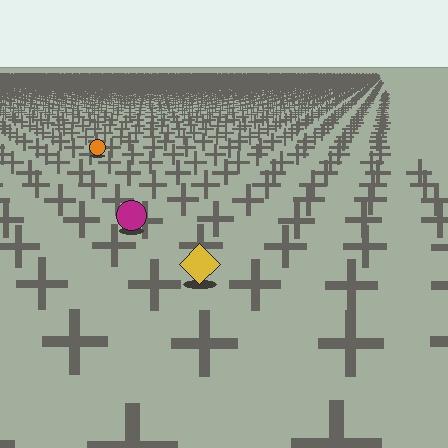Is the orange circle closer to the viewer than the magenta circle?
No. The magenta circle is closer — you can tell from the texture gradient: the ground texture is coarser near it.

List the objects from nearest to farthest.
From nearest to farthest: the yellow diamond, the magenta circle, the orange circle.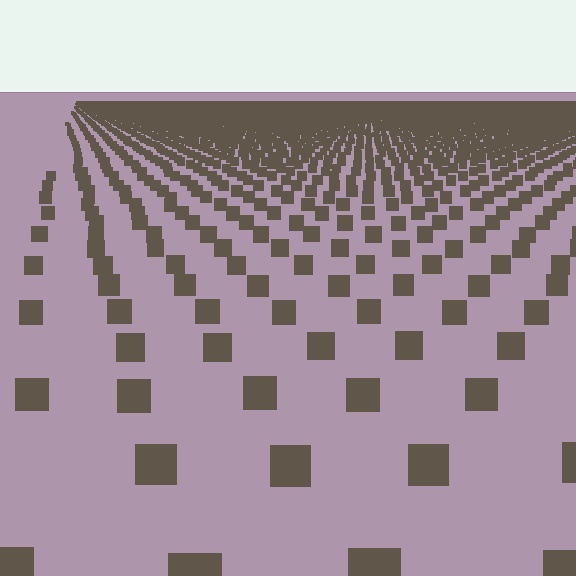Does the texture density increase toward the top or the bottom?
Density increases toward the top.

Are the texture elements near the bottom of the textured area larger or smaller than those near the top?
Larger. Near the bottom, elements are closer to the viewer and appear at a bigger on-screen size.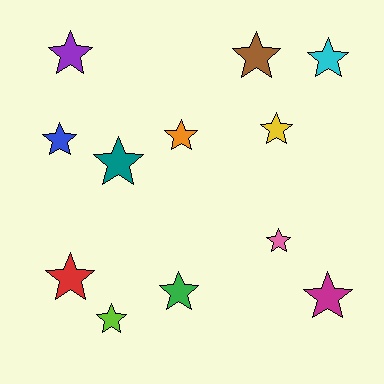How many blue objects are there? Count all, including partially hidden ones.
There is 1 blue object.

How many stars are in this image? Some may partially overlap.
There are 12 stars.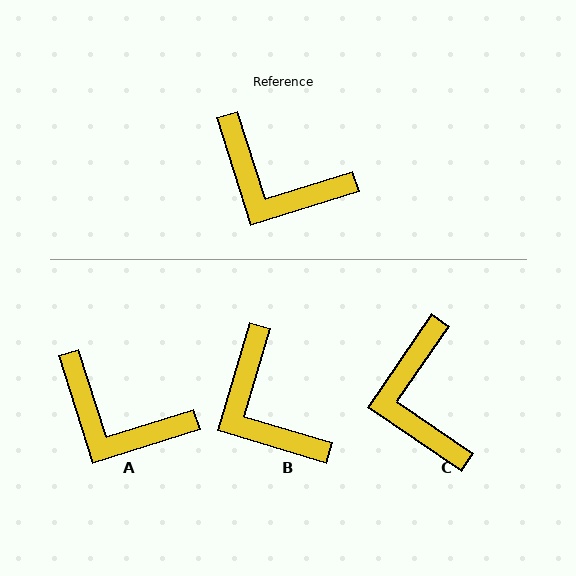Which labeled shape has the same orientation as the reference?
A.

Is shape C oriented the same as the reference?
No, it is off by about 52 degrees.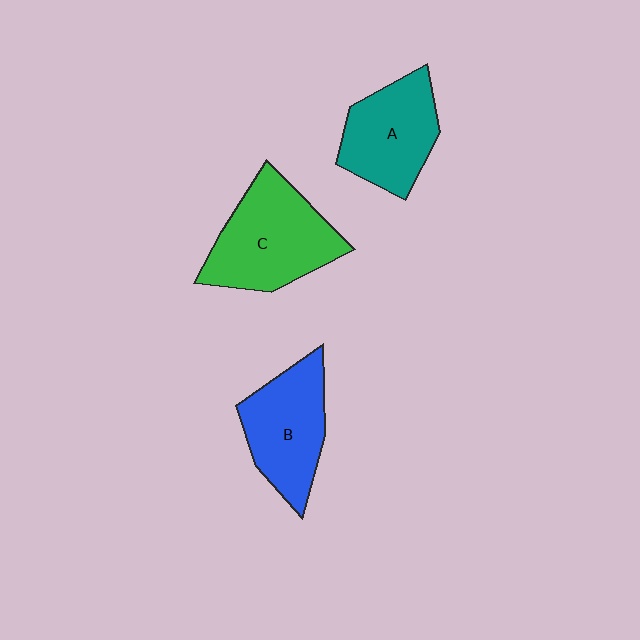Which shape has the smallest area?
Shape A (teal).